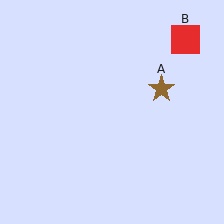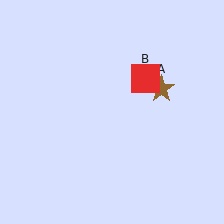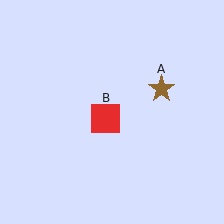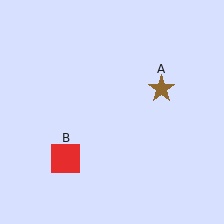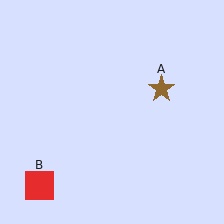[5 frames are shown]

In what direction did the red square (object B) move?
The red square (object B) moved down and to the left.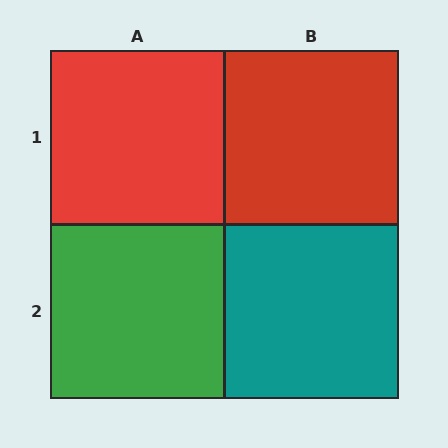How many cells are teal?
1 cell is teal.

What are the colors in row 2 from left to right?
Green, teal.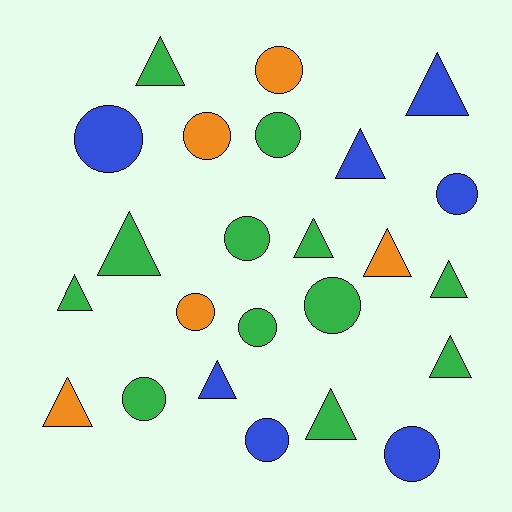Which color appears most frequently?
Green, with 12 objects.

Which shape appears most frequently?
Triangle, with 12 objects.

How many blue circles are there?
There are 4 blue circles.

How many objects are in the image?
There are 24 objects.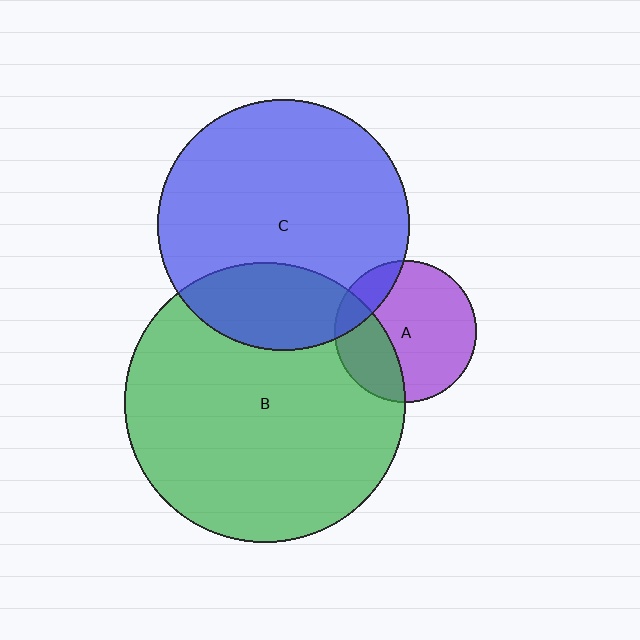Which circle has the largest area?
Circle B (green).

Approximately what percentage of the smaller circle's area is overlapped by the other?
Approximately 30%.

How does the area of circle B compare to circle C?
Approximately 1.2 times.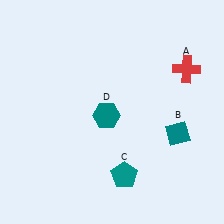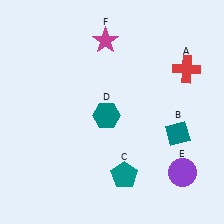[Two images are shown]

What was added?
A purple circle (E), a magenta star (F) were added in Image 2.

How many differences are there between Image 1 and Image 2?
There are 2 differences between the two images.